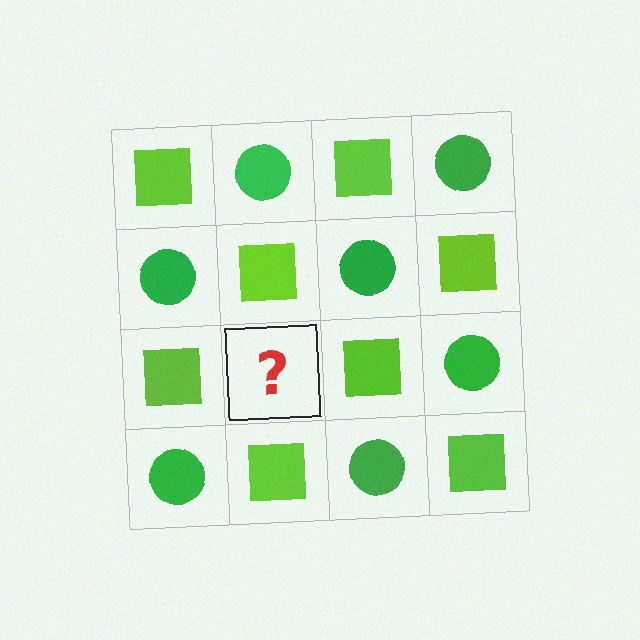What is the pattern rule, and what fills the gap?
The rule is that it alternates lime square and green circle in a checkerboard pattern. The gap should be filled with a green circle.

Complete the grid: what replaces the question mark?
The question mark should be replaced with a green circle.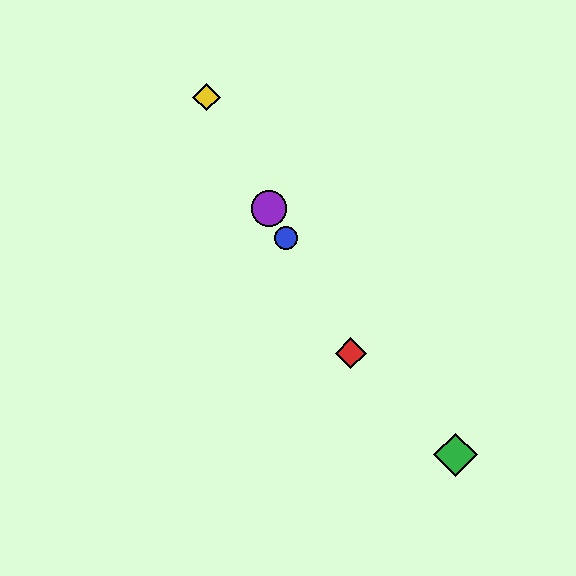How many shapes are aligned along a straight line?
4 shapes (the red diamond, the blue circle, the yellow diamond, the purple circle) are aligned along a straight line.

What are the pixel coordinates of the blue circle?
The blue circle is at (286, 238).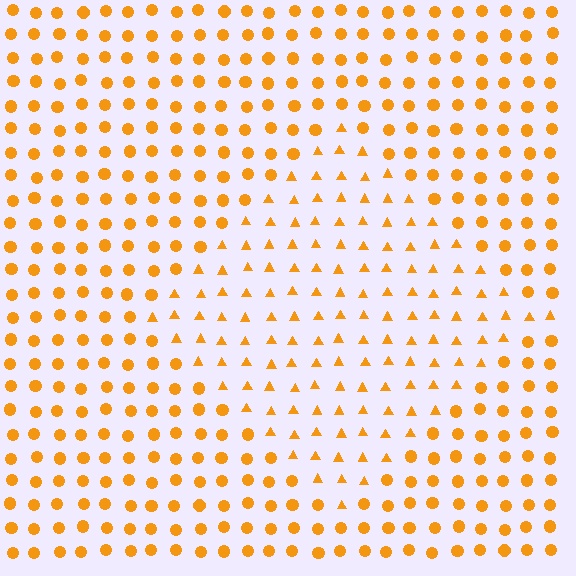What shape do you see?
I see a diamond.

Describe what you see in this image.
The image is filled with small orange elements arranged in a uniform grid. A diamond-shaped region contains triangles, while the surrounding area contains circles. The boundary is defined purely by the change in element shape.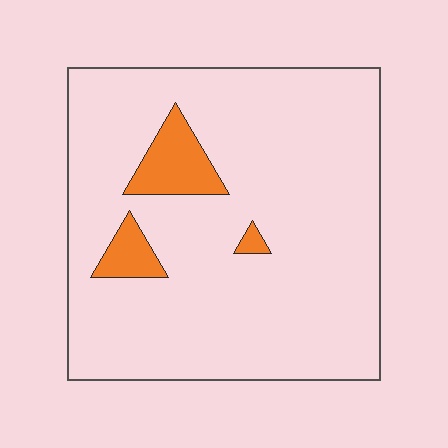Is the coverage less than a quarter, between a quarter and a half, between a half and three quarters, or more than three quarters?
Less than a quarter.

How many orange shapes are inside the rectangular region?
3.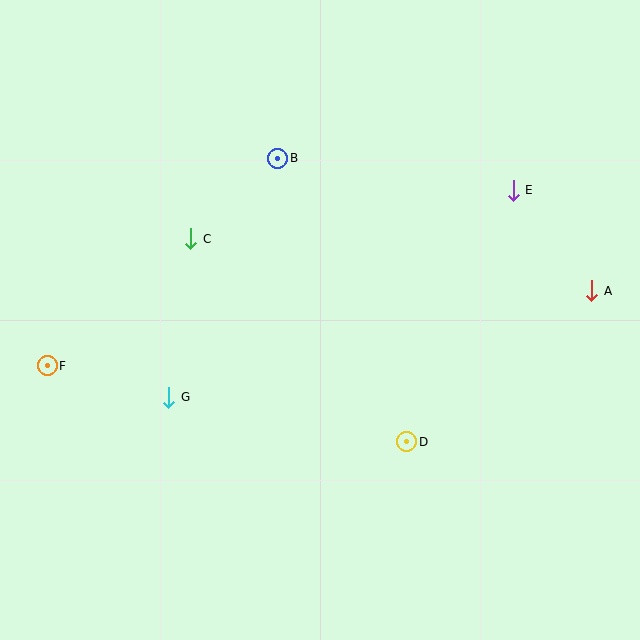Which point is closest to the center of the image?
Point D at (407, 442) is closest to the center.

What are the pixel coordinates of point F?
Point F is at (47, 366).